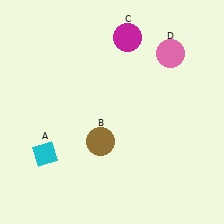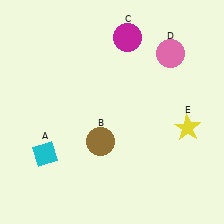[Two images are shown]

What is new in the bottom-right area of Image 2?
A yellow star (E) was added in the bottom-right area of Image 2.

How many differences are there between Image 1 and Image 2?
There is 1 difference between the two images.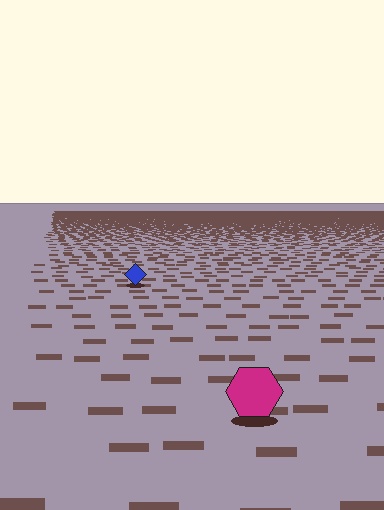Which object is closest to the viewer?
The magenta hexagon is closest. The texture marks near it are larger and more spread out.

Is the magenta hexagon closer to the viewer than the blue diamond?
Yes. The magenta hexagon is closer — you can tell from the texture gradient: the ground texture is coarser near it.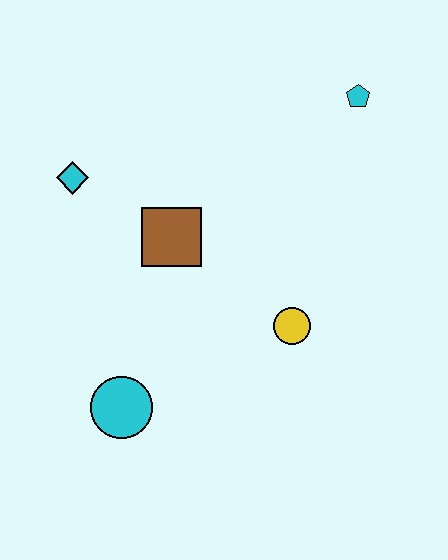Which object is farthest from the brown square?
The cyan pentagon is farthest from the brown square.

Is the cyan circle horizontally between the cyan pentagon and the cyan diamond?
Yes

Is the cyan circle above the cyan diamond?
No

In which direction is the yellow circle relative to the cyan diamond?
The yellow circle is to the right of the cyan diamond.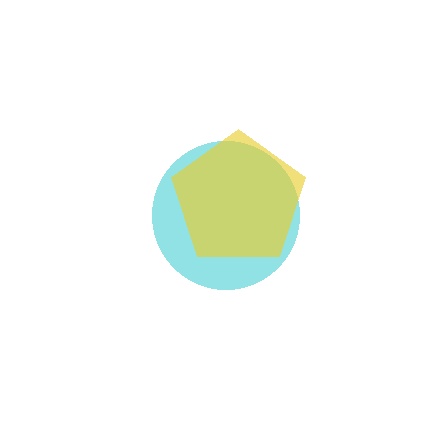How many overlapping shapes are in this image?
There are 2 overlapping shapes in the image.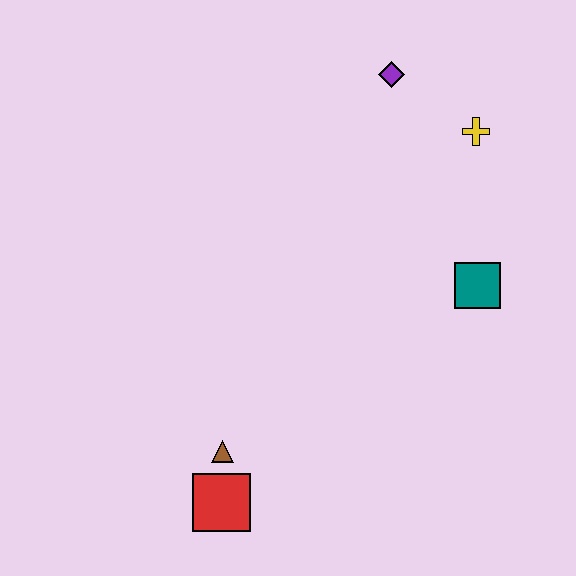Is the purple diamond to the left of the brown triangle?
No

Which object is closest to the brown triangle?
The red square is closest to the brown triangle.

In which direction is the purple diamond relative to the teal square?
The purple diamond is above the teal square.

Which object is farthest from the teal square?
The red square is farthest from the teal square.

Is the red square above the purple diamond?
No